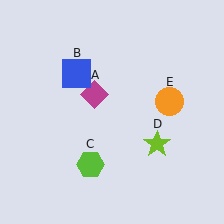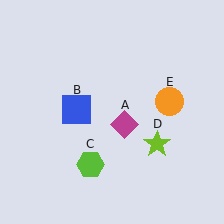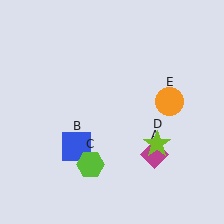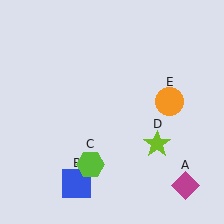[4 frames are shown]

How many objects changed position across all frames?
2 objects changed position: magenta diamond (object A), blue square (object B).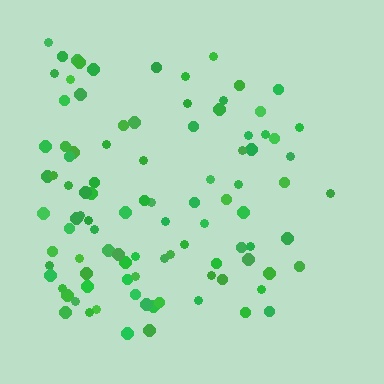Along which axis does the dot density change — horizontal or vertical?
Horizontal.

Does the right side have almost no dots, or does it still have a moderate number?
Still a moderate number, just noticeably fewer than the left.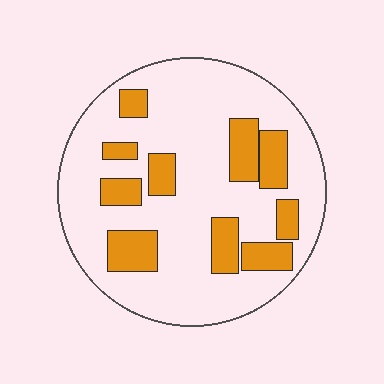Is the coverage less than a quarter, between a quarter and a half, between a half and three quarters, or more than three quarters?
Less than a quarter.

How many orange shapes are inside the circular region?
10.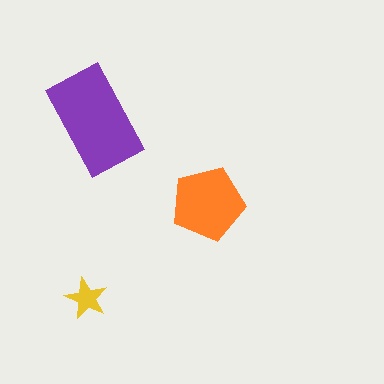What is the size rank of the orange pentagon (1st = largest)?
2nd.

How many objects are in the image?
There are 3 objects in the image.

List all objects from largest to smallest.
The purple rectangle, the orange pentagon, the yellow star.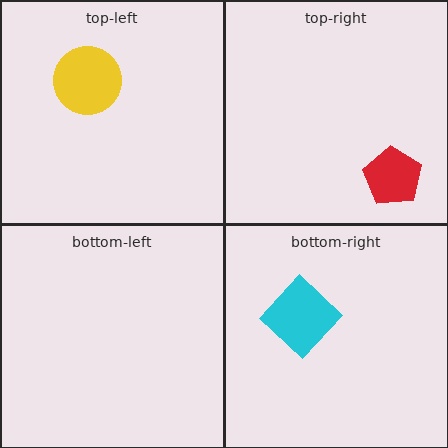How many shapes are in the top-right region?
1.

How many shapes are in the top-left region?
1.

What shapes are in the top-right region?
The red pentagon.